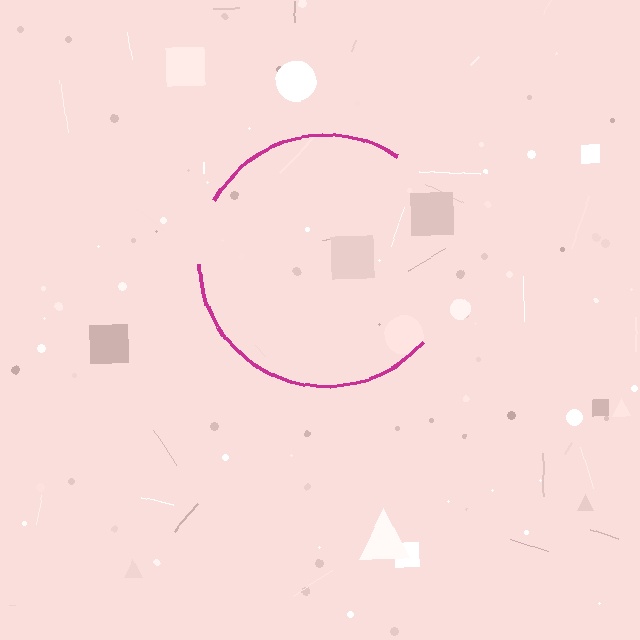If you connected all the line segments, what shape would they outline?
They would outline a circle.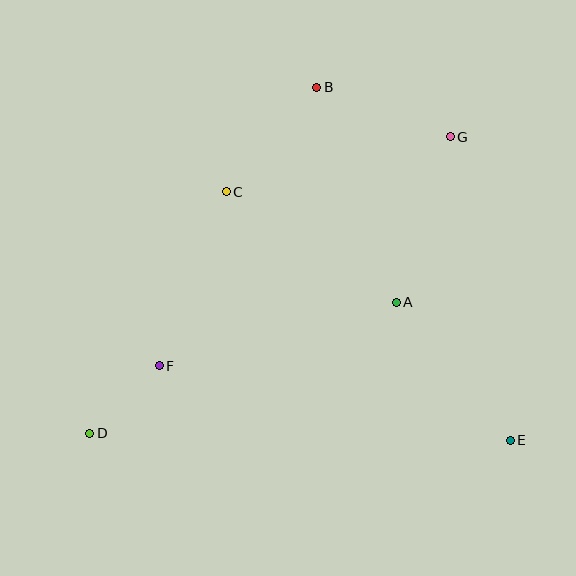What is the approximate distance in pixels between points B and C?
The distance between B and C is approximately 138 pixels.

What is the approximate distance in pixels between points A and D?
The distance between A and D is approximately 334 pixels.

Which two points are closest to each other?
Points D and F are closest to each other.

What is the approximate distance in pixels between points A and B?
The distance between A and B is approximately 230 pixels.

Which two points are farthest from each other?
Points D and G are farthest from each other.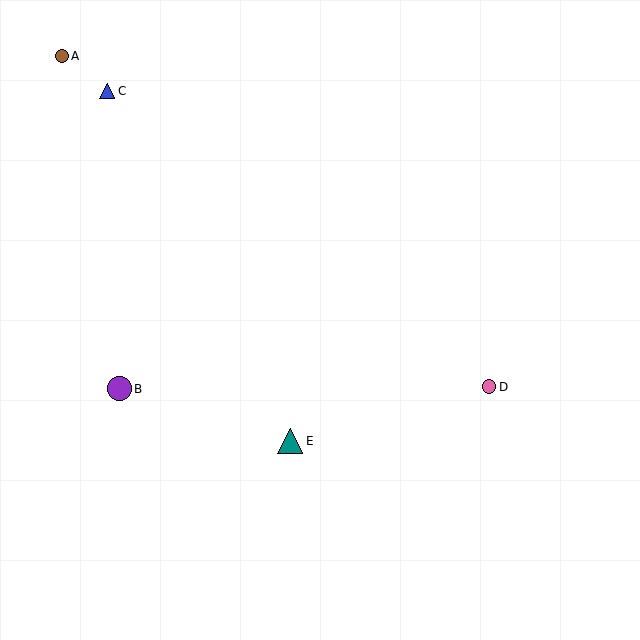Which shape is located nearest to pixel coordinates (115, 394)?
The purple circle (labeled B) at (119, 389) is nearest to that location.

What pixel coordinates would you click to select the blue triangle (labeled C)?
Click at (107, 91) to select the blue triangle C.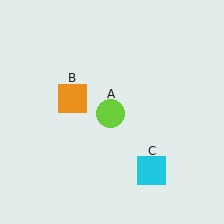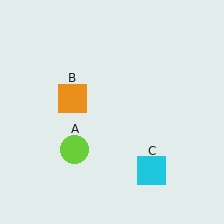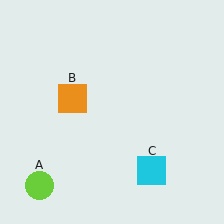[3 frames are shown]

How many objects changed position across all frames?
1 object changed position: lime circle (object A).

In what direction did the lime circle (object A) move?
The lime circle (object A) moved down and to the left.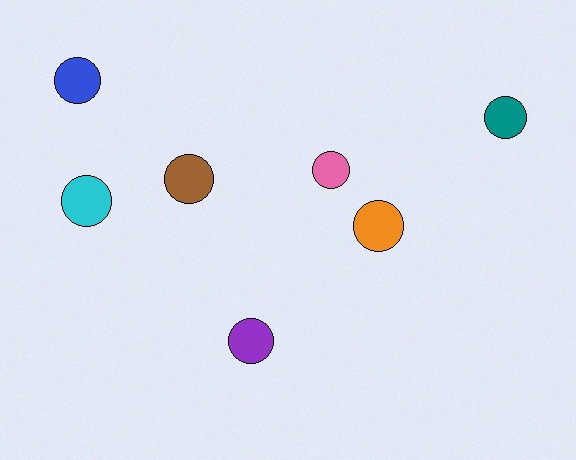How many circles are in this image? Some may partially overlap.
There are 7 circles.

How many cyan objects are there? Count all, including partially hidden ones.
There is 1 cyan object.